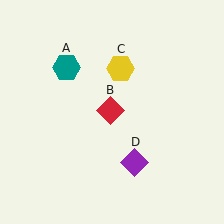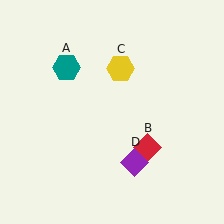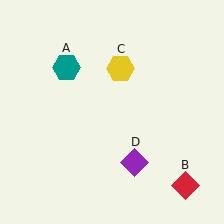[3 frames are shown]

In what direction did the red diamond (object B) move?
The red diamond (object B) moved down and to the right.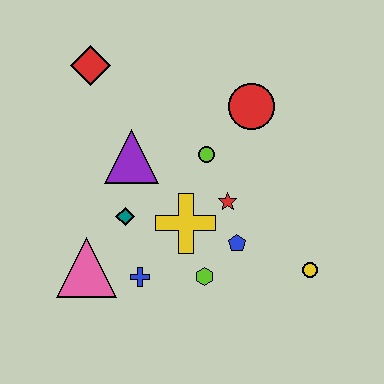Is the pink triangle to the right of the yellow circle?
No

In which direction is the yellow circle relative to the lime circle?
The yellow circle is below the lime circle.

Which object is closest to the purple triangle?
The teal diamond is closest to the purple triangle.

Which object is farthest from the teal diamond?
The yellow circle is farthest from the teal diamond.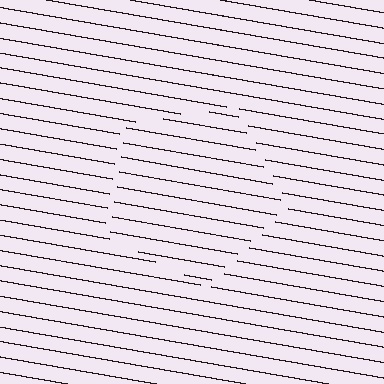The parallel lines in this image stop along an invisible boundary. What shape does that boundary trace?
An illusory pentagon. The interior of the shape contains the same grating, shifted by half a period — the contour is defined by the phase discontinuity where line-ends from the inner and outer gratings abut.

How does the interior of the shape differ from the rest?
The interior of the shape contains the same grating, shifted by half a period — the contour is defined by the phase discontinuity where line-ends from the inner and outer gratings abut.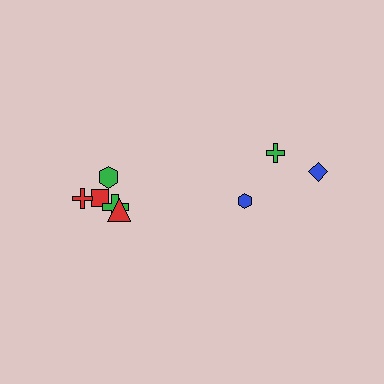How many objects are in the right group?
There are 3 objects.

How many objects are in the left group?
There are 5 objects.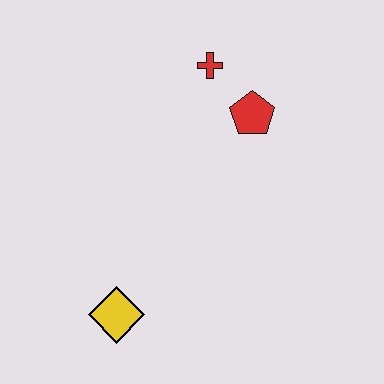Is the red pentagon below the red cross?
Yes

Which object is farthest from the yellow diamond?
The red cross is farthest from the yellow diamond.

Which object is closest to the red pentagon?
The red cross is closest to the red pentagon.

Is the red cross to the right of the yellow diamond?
Yes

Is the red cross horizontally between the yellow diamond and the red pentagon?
Yes